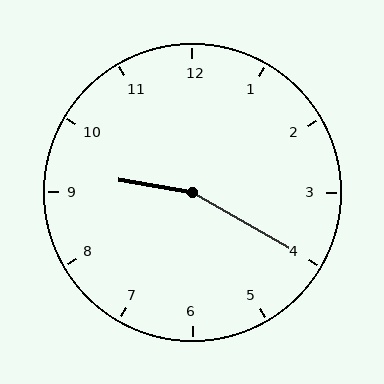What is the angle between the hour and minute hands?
Approximately 160 degrees.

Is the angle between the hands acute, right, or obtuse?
It is obtuse.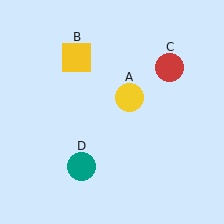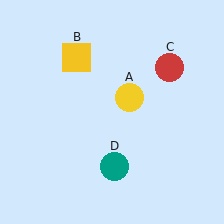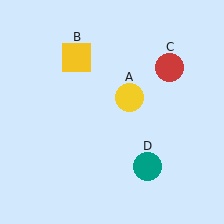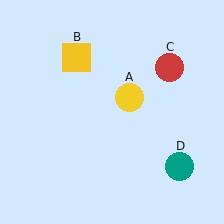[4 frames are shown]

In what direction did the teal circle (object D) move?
The teal circle (object D) moved right.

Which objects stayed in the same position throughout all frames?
Yellow circle (object A) and yellow square (object B) and red circle (object C) remained stationary.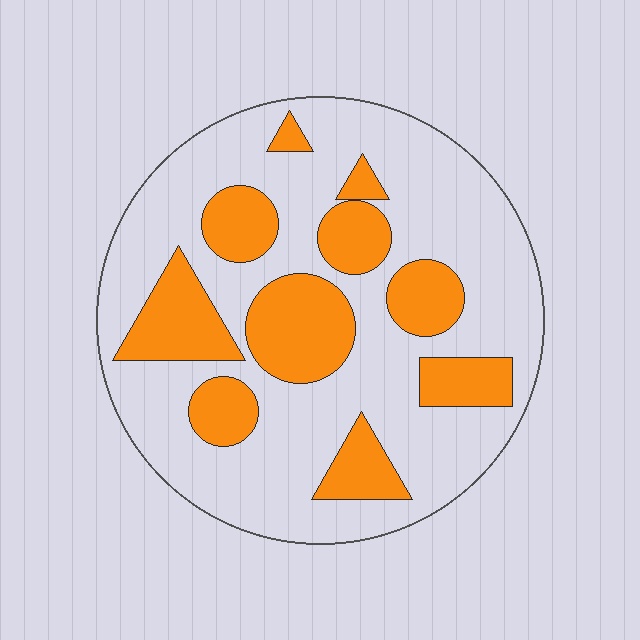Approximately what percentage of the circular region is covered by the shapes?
Approximately 30%.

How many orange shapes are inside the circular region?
10.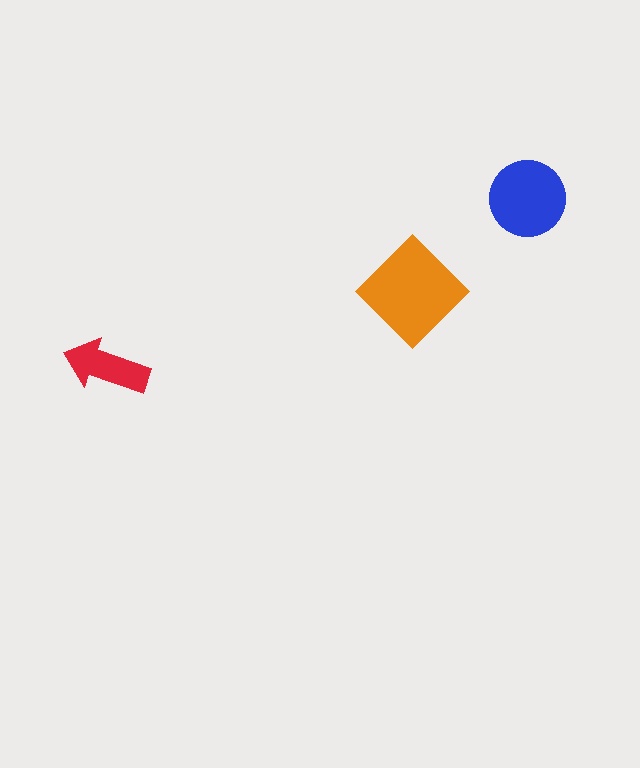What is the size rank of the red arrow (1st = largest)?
3rd.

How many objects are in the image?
There are 3 objects in the image.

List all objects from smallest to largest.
The red arrow, the blue circle, the orange diamond.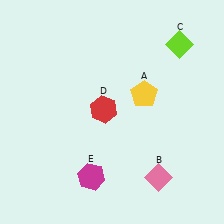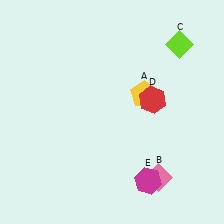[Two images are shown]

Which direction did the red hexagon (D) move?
The red hexagon (D) moved right.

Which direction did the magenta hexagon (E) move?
The magenta hexagon (E) moved right.